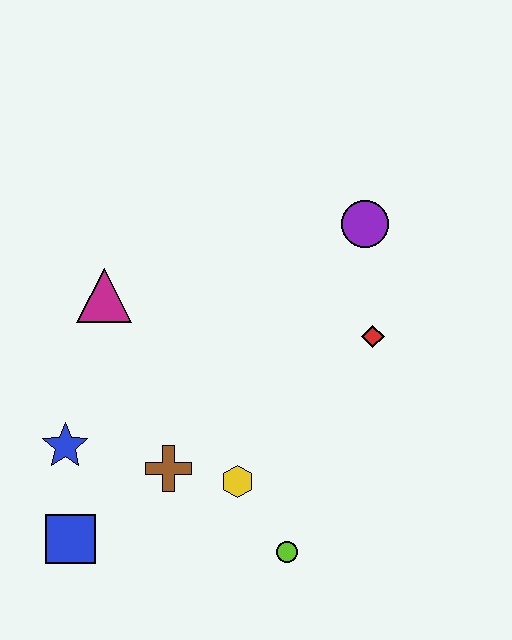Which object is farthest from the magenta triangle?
The lime circle is farthest from the magenta triangle.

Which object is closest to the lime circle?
The yellow hexagon is closest to the lime circle.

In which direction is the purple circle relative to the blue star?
The purple circle is to the right of the blue star.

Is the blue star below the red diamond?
Yes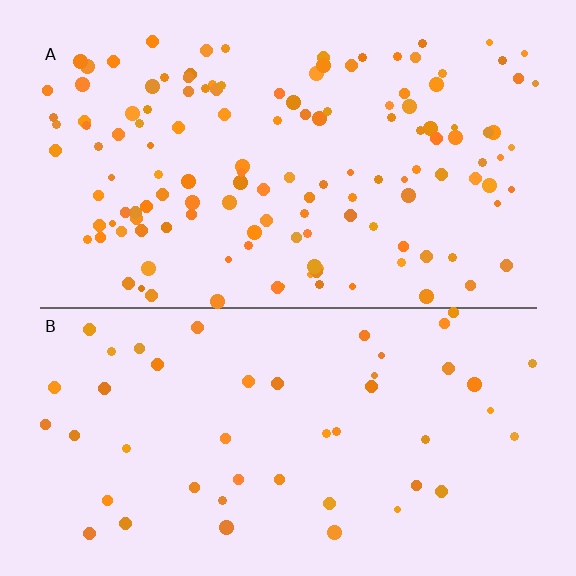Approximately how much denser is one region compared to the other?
Approximately 2.8× — region A over region B.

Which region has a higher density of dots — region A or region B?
A (the top).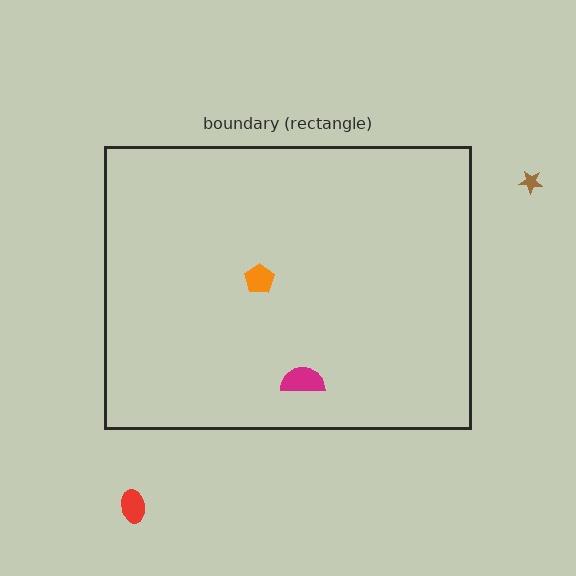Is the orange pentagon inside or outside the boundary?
Inside.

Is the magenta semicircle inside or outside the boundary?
Inside.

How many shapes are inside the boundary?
2 inside, 2 outside.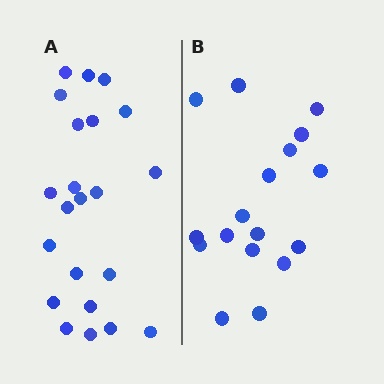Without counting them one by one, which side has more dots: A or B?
Region A (the left region) has more dots.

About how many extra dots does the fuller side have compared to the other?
Region A has about 5 more dots than region B.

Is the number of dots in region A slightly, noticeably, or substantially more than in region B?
Region A has noticeably more, but not dramatically so. The ratio is roughly 1.3 to 1.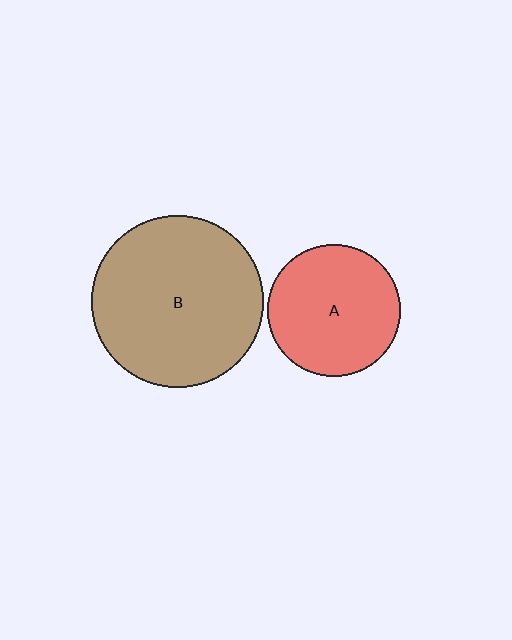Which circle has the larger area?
Circle B (brown).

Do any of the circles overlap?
No, none of the circles overlap.